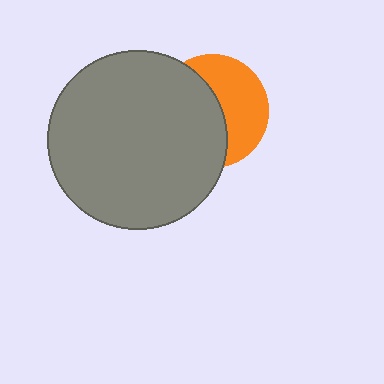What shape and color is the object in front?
The object in front is a gray circle.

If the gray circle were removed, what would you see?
You would see the complete orange circle.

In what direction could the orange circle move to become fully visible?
The orange circle could move right. That would shift it out from behind the gray circle entirely.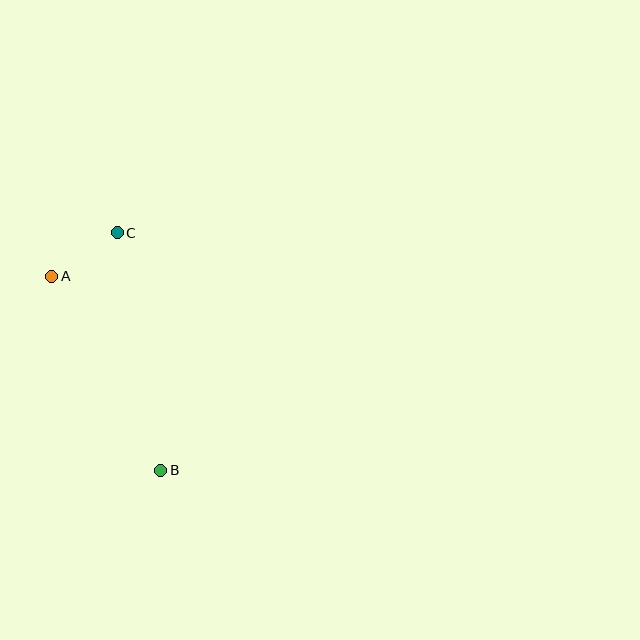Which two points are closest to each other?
Points A and C are closest to each other.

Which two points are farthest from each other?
Points B and C are farthest from each other.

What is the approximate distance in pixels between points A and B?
The distance between A and B is approximately 223 pixels.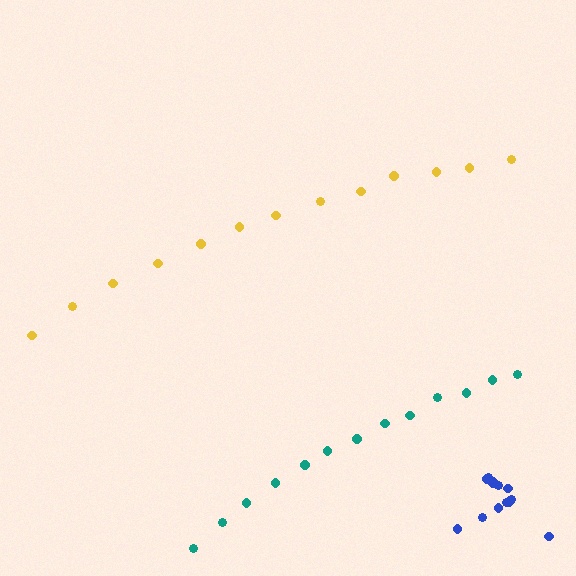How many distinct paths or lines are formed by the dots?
There are 3 distinct paths.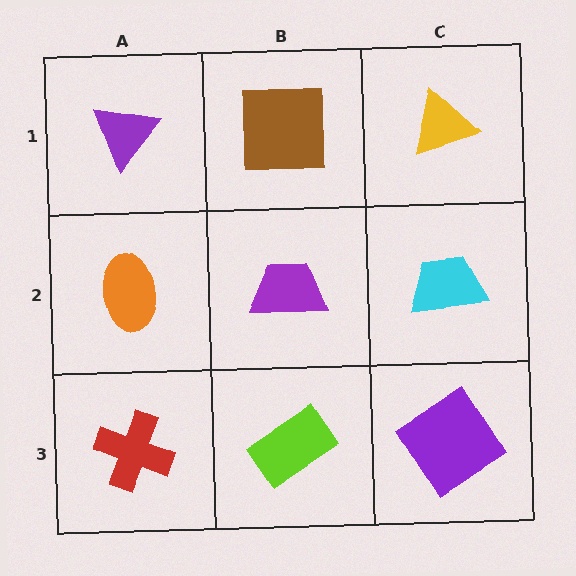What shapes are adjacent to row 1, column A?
An orange ellipse (row 2, column A), a brown square (row 1, column B).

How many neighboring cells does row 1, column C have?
2.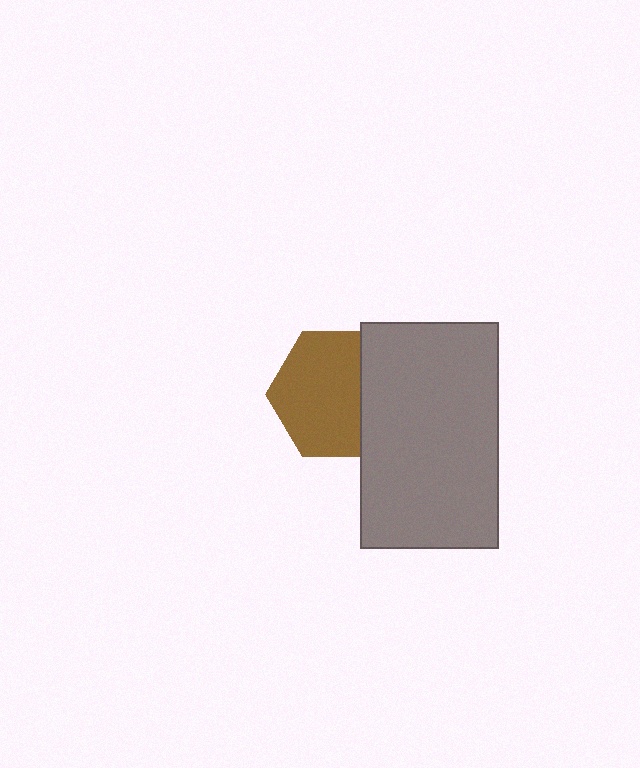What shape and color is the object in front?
The object in front is a gray rectangle.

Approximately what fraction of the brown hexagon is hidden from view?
Roughly 31% of the brown hexagon is hidden behind the gray rectangle.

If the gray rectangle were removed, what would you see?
You would see the complete brown hexagon.